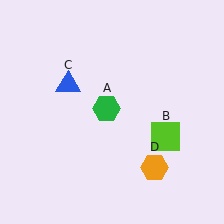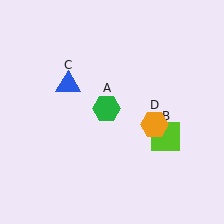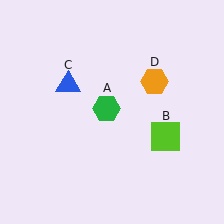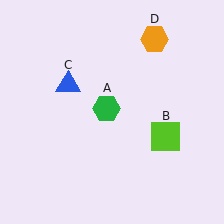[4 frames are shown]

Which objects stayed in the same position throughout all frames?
Green hexagon (object A) and lime square (object B) and blue triangle (object C) remained stationary.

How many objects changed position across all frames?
1 object changed position: orange hexagon (object D).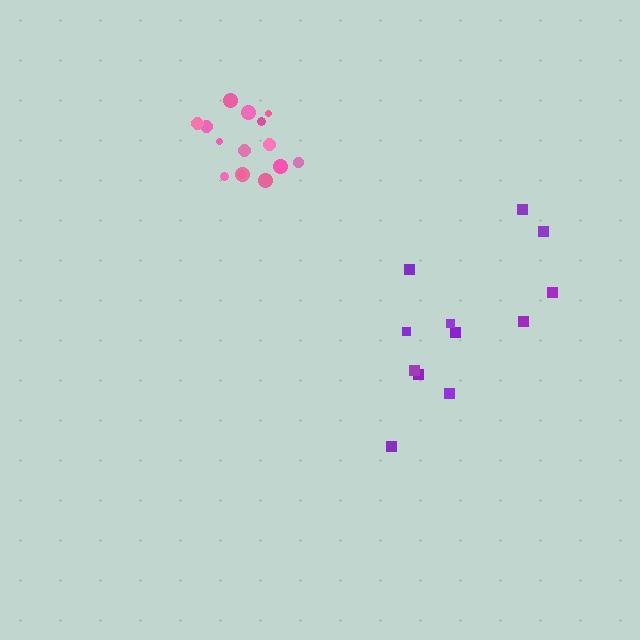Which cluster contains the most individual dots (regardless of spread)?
Pink (15).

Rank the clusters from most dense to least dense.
pink, purple.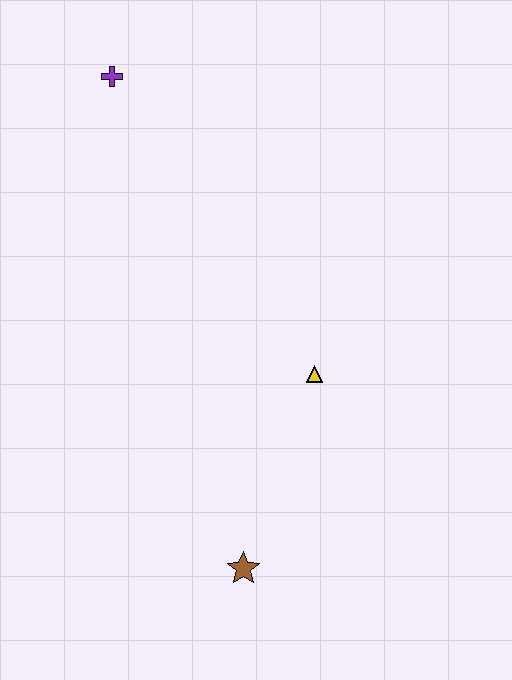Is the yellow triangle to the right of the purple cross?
Yes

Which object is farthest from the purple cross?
The brown star is farthest from the purple cross.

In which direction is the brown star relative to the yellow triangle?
The brown star is below the yellow triangle.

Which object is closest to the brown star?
The yellow triangle is closest to the brown star.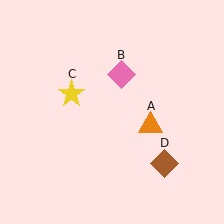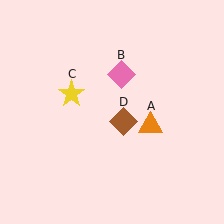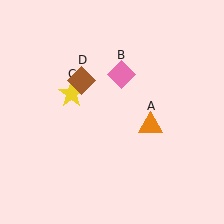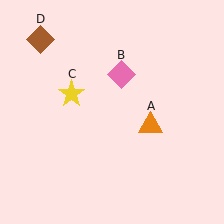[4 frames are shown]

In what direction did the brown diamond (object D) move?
The brown diamond (object D) moved up and to the left.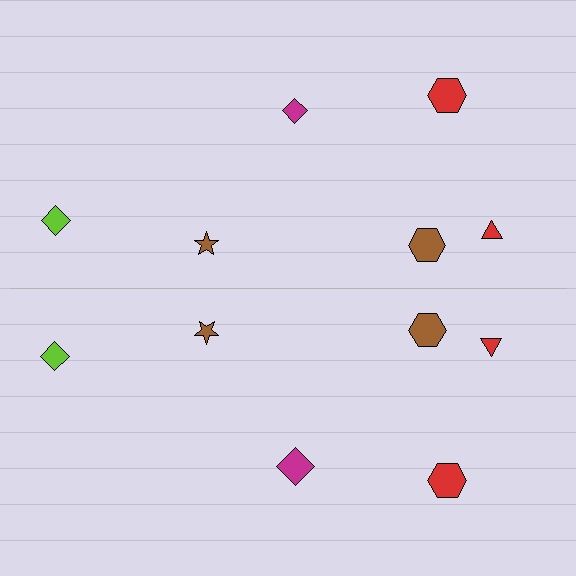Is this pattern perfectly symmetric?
No, the pattern is not perfectly symmetric. The magenta diamond on the bottom side has a different size than its mirror counterpart.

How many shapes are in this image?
There are 12 shapes in this image.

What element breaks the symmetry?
The magenta diamond on the bottom side has a different size than its mirror counterpart.